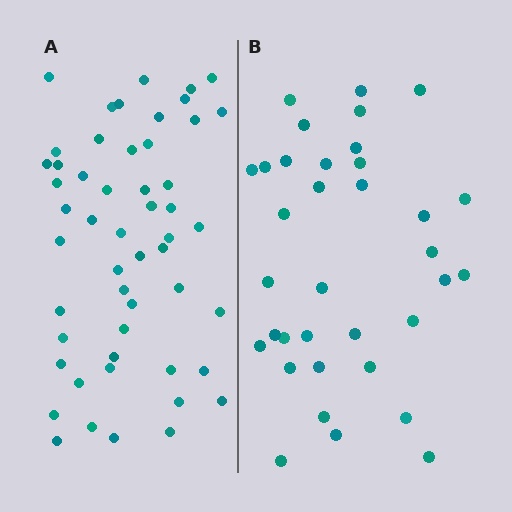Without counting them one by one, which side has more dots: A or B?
Region A (the left region) has more dots.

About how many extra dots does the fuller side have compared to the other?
Region A has approximately 15 more dots than region B.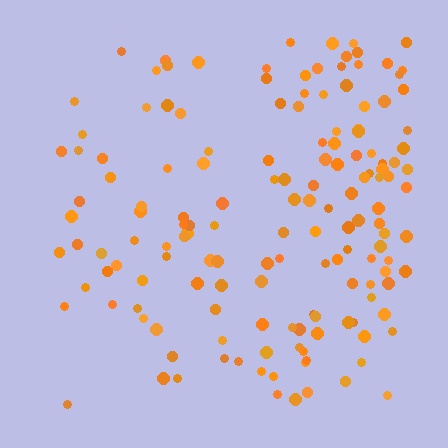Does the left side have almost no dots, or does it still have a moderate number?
Still a moderate number, just noticeably fewer than the right.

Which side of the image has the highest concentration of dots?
The right.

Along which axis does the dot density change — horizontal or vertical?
Horizontal.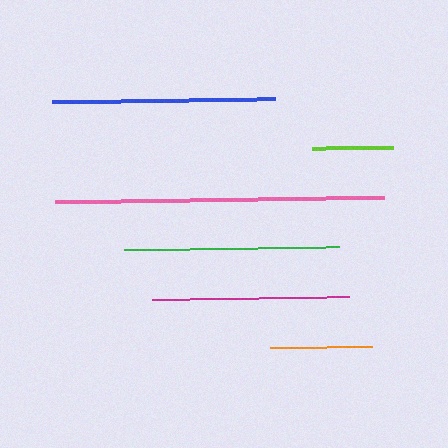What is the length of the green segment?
The green segment is approximately 216 pixels long.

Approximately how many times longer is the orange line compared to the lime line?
The orange line is approximately 1.2 times the length of the lime line.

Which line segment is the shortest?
The lime line is the shortest at approximately 81 pixels.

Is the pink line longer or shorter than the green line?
The pink line is longer than the green line.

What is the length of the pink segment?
The pink segment is approximately 329 pixels long.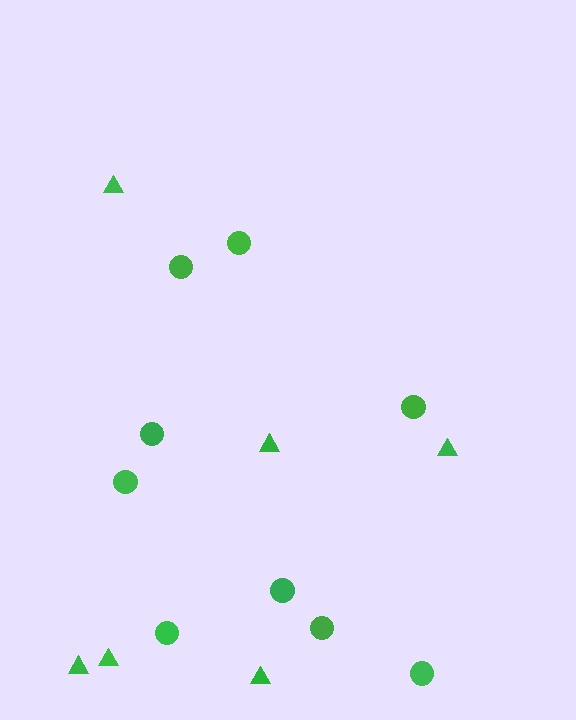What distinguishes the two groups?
There are 2 groups: one group of circles (9) and one group of triangles (6).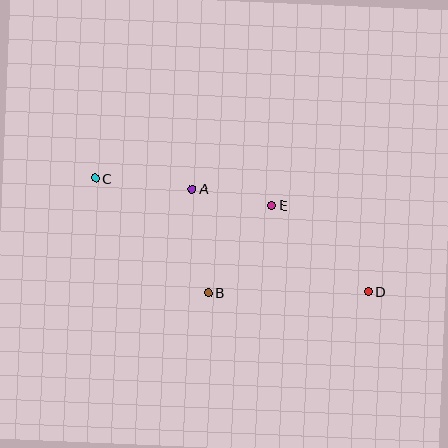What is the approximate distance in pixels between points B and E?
The distance between B and E is approximately 108 pixels.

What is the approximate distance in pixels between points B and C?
The distance between B and C is approximately 161 pixels.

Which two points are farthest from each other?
Points C and D are farthest from each other.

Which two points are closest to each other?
Points A and E are closest to each other.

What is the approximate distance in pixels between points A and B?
The distance between A and B is approximately 105 pixels.